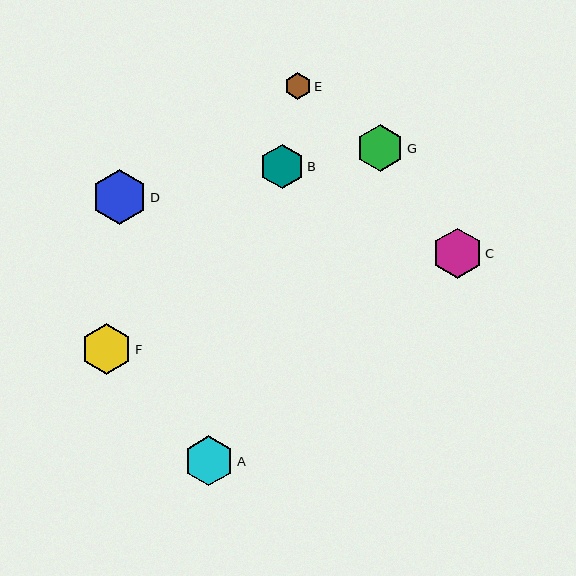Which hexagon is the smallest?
Hexagon E is the smallest with a size of approximately 27 pixels.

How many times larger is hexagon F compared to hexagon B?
Hexagon F is approximately 1.2 times the size of hexagon B.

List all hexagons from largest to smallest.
From largest to smallest: D, F, C, A, G, B, E.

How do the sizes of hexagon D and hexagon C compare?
Hexagon D and hexagon C are approximately the same size.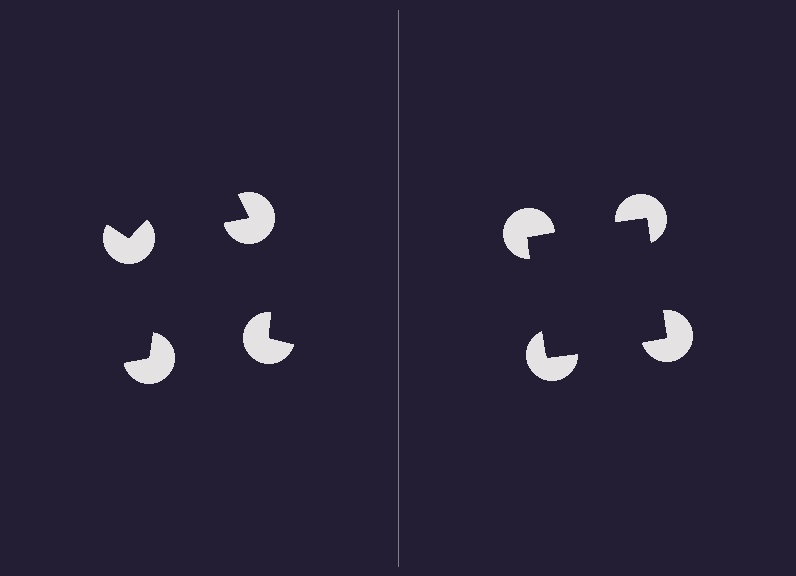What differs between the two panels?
The pac-man discs are positioned identically on both sides; only the wedge orientations differ. On the right they align to a square; on the left they are misaligned.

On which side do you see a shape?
An illusory square appears on the right side. On the left side the wedge cuts are rotated, so no coherent shape forms.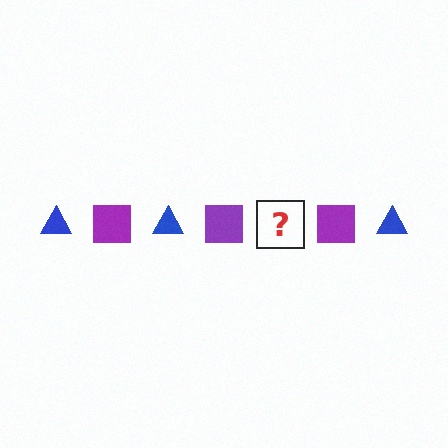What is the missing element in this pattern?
The missing element is a blue triangle.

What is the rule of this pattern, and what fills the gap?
The rule is that the pattern alternates between blue triangle and purple square. The gap should be filled with a blue triangle.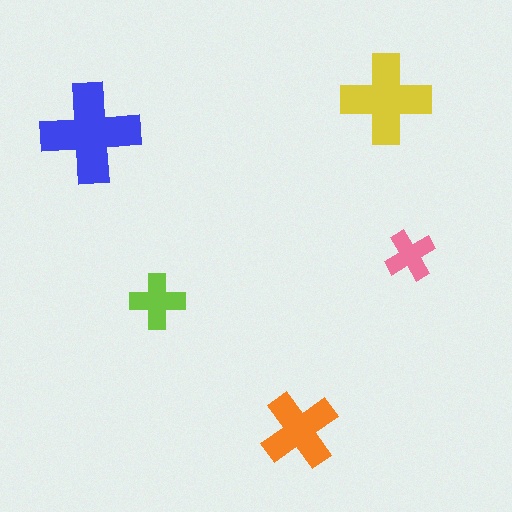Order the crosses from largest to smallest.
the blue one, the yellow one, the orange one, the lime one, the pink one.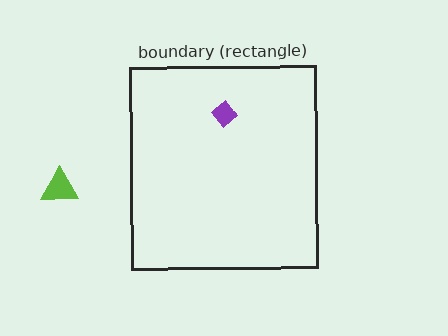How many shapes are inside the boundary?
1 inside, 1 outside.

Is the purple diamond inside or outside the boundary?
Inside.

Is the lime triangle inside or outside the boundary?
Outside.